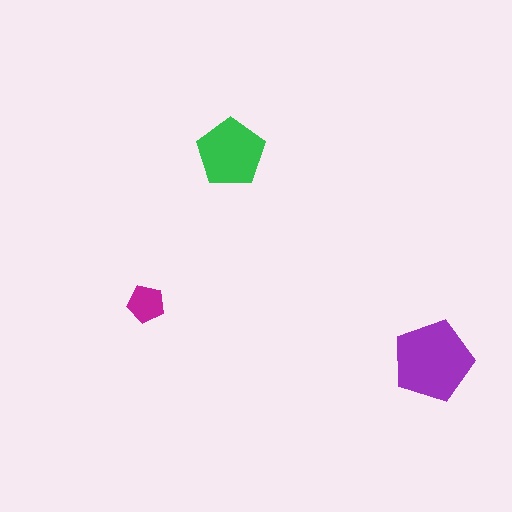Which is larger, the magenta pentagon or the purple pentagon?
The purple one.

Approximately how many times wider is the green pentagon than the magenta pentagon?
About 2 times wider.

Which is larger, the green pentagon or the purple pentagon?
The purple one.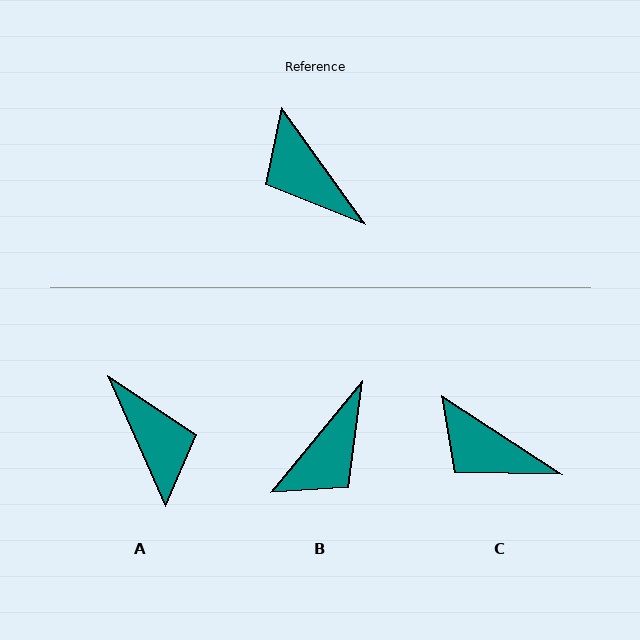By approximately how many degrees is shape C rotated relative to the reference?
Approximately 21 degrees counter-clockwise.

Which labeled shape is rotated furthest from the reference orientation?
A, about 168 degrees away.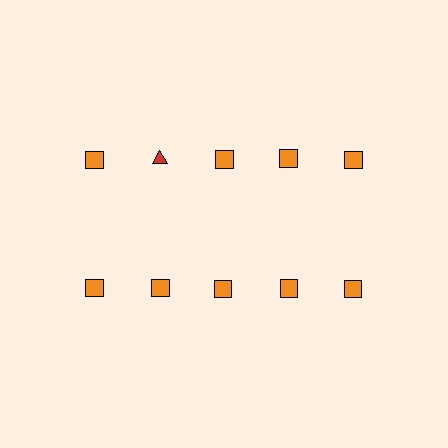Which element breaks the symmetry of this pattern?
The red triangle in the top row, second from left column breaks the symmetry. All other shapes are orange squares.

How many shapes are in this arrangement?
There are 10 shapes arranged in a grid pattern.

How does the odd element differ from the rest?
It differs in both color (red instead of orange) and shape (triangle instead of square).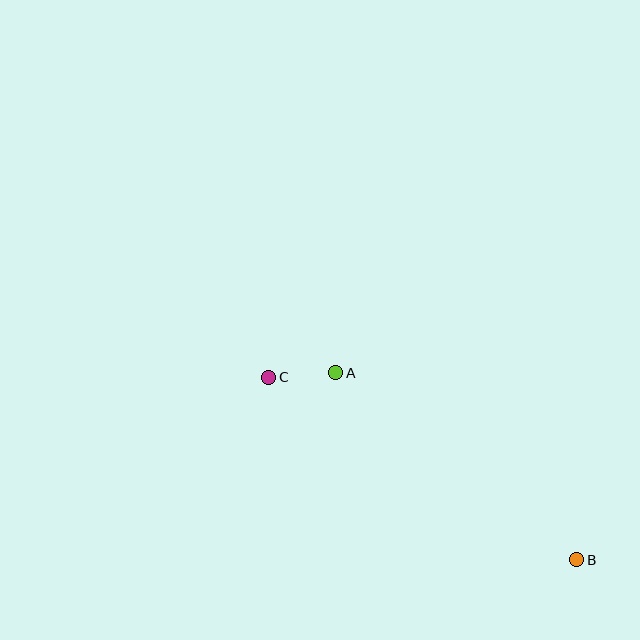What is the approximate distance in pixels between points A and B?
The distance between A and B is approximately 305 pixels.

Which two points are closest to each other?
Points A and C are closest to each other.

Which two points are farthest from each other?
Points B and C are farthest from each other.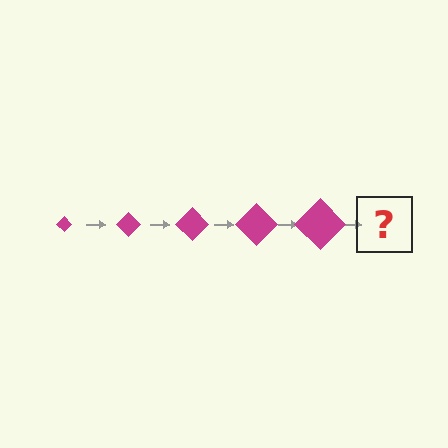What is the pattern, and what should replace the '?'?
The pattern is that the diamond gets progressively larger each step. The '?' should be a magenta diamond, larger than the previous one.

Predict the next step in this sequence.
The next step is a magenta diamond, larger than the previous one.